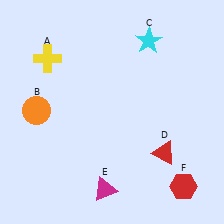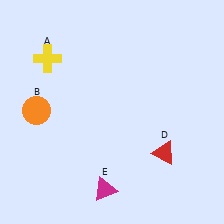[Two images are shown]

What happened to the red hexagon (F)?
The red hexagon (F) was removed in Image 2. It was in the bottom-right area of Image 1.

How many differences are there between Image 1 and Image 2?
There are 2 differences between the two images.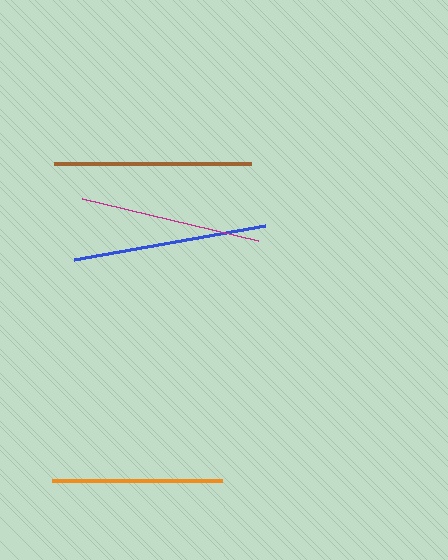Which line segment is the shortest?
The orange line is the shortest at approximately 170 pixels.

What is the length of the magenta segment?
The magenta segment is approximately 182 pixels long.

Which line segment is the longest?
The brown line is the longest at approximately 197 pixels.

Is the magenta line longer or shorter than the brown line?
The brown line is longer than the magenta line.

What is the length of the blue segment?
The blue segment is approximately 195 pixels long.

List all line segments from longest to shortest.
From longest to shortest: brown, blue, magenta, orange.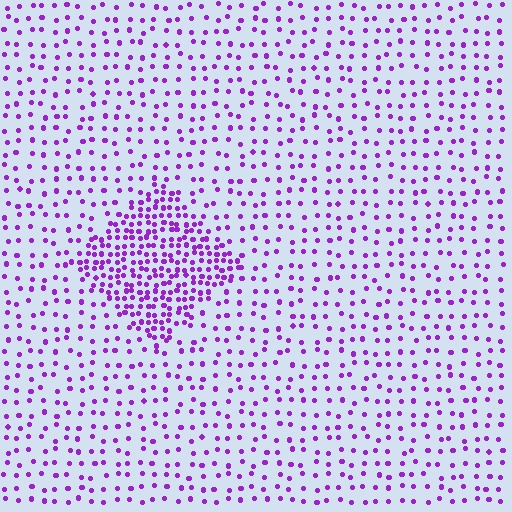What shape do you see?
I see a diamond.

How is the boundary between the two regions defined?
The boundary is defined by a change in element density (approximately 2.7x ratio). All elements are the same color, size, and shape.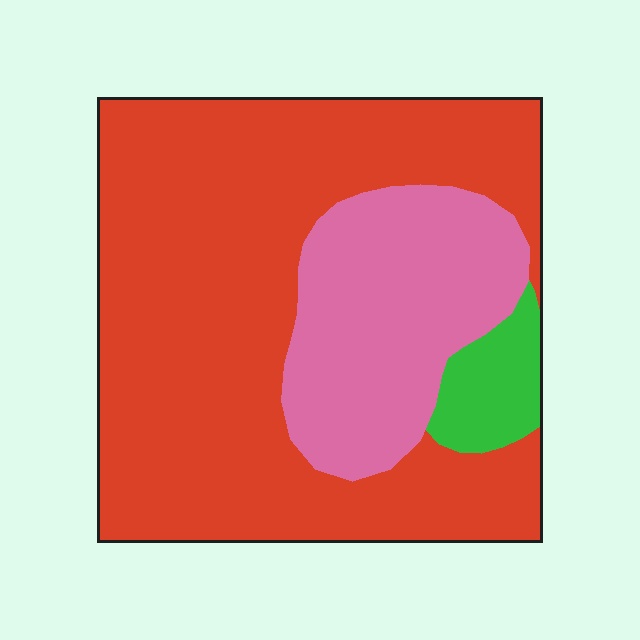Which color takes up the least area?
Green, at roughly 5%.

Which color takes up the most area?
Red, at roughly 70%.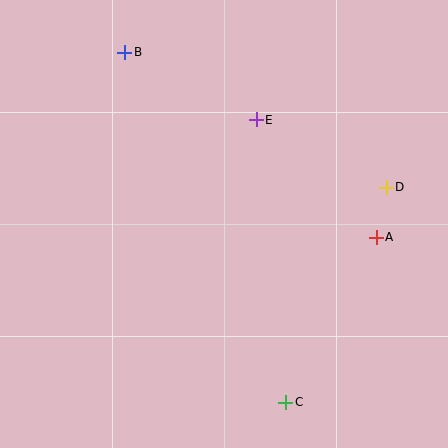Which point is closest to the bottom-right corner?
Point C is closest to the bottom-right corner.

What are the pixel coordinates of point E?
Point E is at (256, 120).